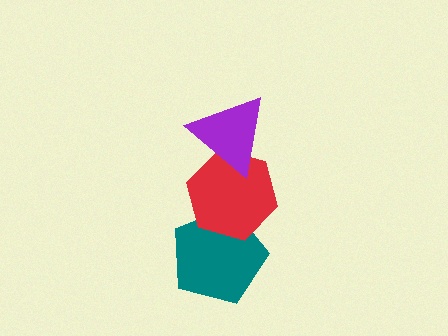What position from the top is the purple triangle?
The purple triangle is 1st from the top.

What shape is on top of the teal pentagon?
The red hexagon is on top of the teal pentagon.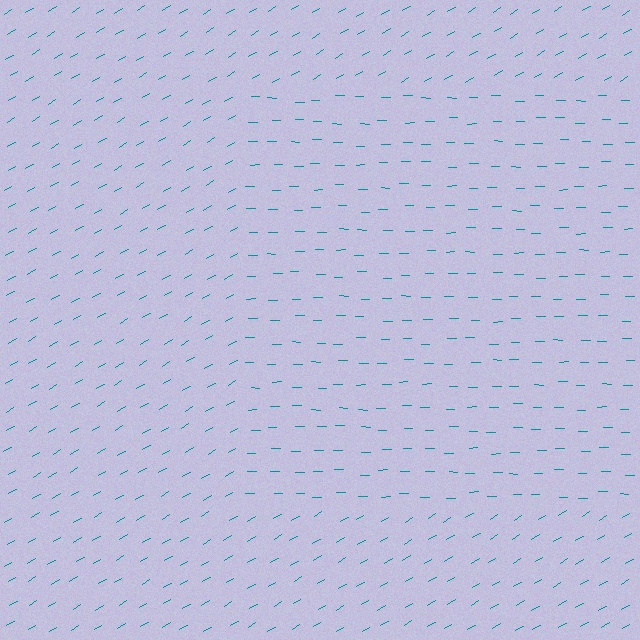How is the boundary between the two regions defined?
The boundary is defined purely by a change in line orientation (approximately 30 degrees difference). All lines are the same color and thickness.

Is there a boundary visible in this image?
Yes, there is a texture boundary formed by a change in line orientation.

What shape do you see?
I see a rectangle.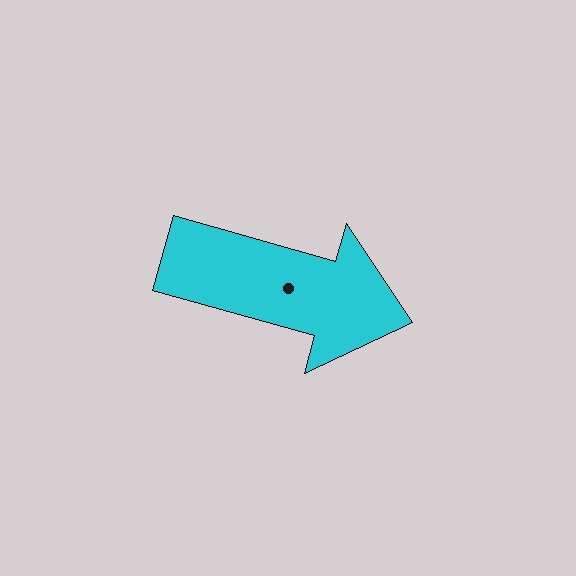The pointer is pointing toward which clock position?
Roughly 4 o'clock.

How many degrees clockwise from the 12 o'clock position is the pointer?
Approximately 106 degrees.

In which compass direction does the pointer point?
East.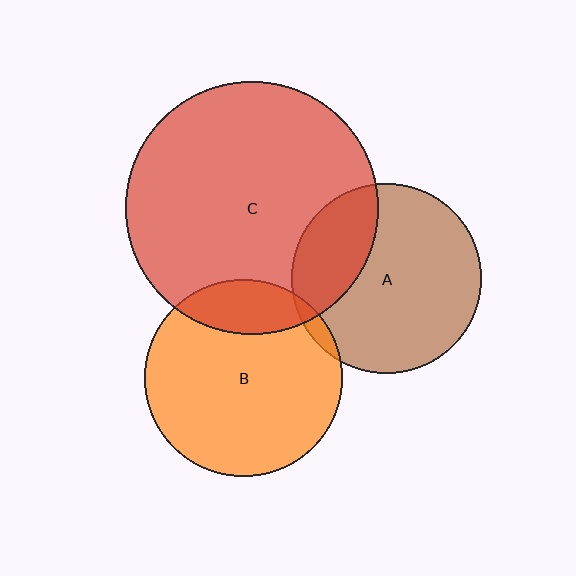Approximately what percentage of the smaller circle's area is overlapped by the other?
Approximately 5%.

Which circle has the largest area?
Circle C (red).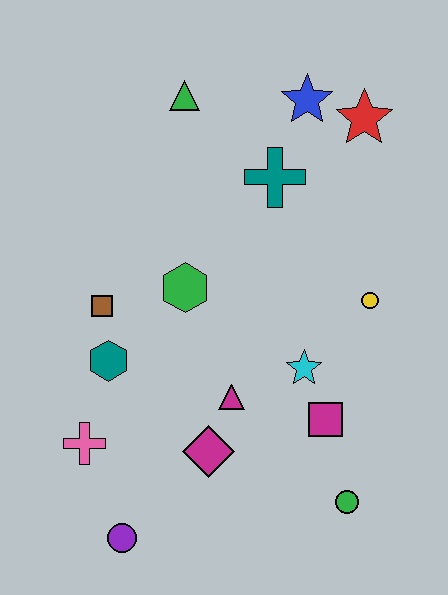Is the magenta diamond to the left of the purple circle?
No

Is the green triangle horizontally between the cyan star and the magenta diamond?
No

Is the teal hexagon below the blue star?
Yes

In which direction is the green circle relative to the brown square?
The green circle is to the right of the brown square.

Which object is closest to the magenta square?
The cyan star is closest to the magenta square.